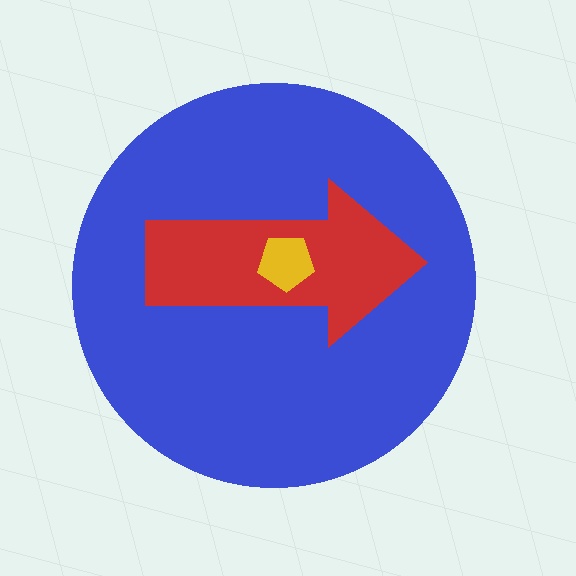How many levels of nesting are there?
3.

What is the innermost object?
The yellow pentagon.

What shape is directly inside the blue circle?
The red arrow.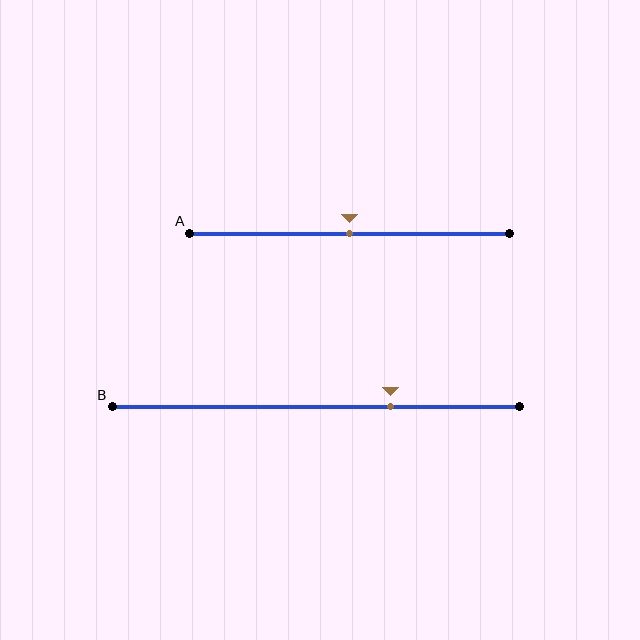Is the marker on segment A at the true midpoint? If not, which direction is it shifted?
Yes, the marker on segment A is at the true midpoint.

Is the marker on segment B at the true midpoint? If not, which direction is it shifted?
No, the marker on segment B is shifted to the right by about 18% of the segment length.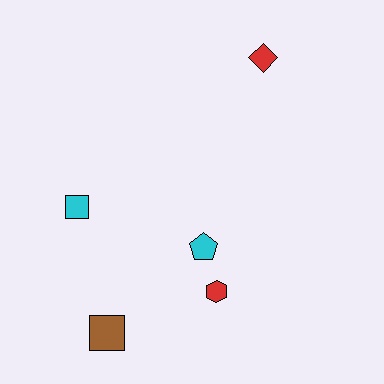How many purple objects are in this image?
There are no purple objects.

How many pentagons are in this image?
There is 1 pentagon.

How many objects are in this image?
There are 5 objects.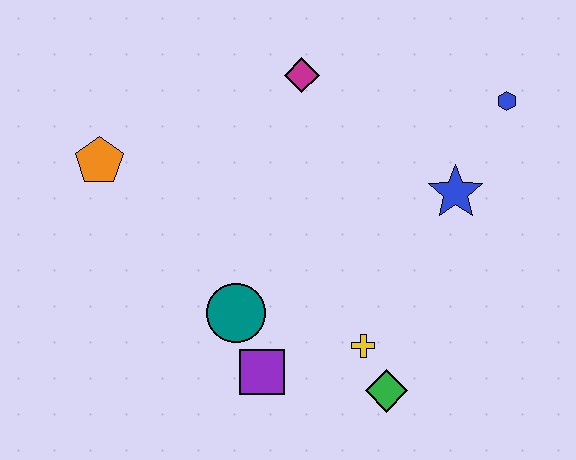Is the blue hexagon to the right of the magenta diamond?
Yes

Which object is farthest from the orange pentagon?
The blue hexagon is farthest from the orange pentagon.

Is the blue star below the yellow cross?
No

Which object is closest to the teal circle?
The purple square is closest to the teal circle.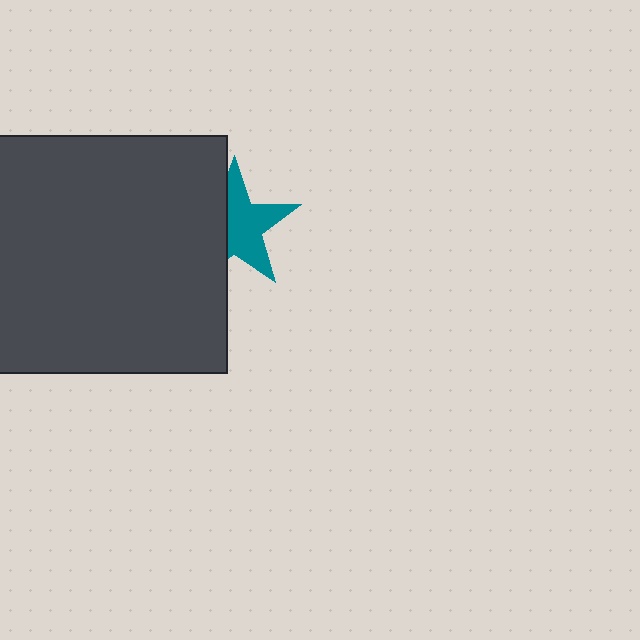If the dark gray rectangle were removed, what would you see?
You would see the complete teal star.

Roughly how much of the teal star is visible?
About half of it is visible (roughly 61%).